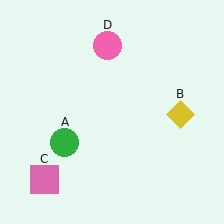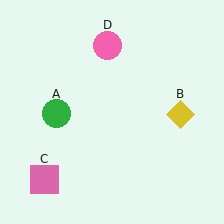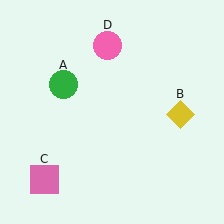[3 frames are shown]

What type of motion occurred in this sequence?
The green circle (object A) rotated clockwise around the center of the scene.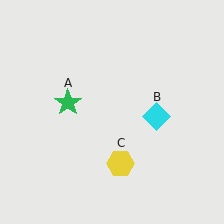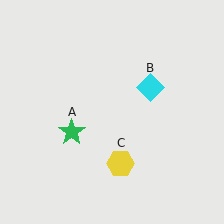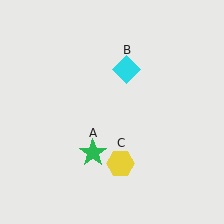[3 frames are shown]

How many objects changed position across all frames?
2 objects changed position: green star (object A), cyan diamond (object B).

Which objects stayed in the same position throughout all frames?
Yellow hexagon (object C) remained stationary.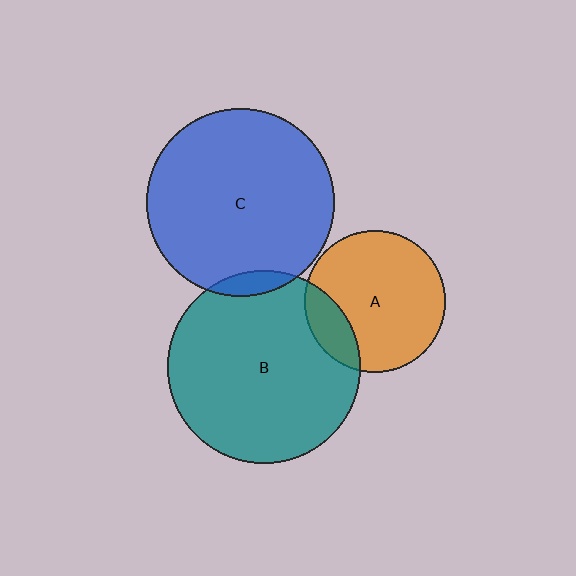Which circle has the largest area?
Circle B (teal).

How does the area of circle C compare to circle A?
Approximately 1.8 times.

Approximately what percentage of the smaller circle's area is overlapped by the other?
Approximately 20%.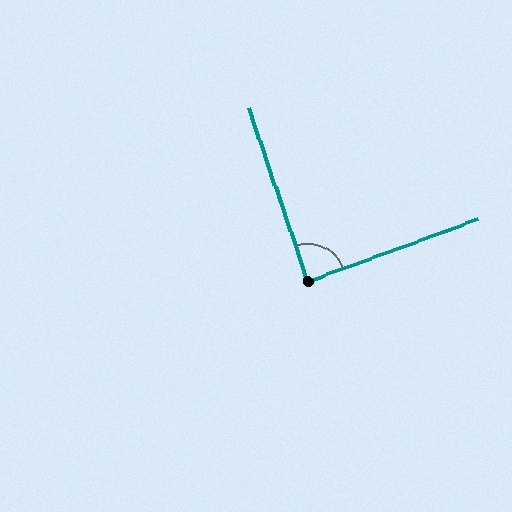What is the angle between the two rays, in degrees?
Approximately 89 degrees.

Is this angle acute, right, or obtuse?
It is approximately a right angle.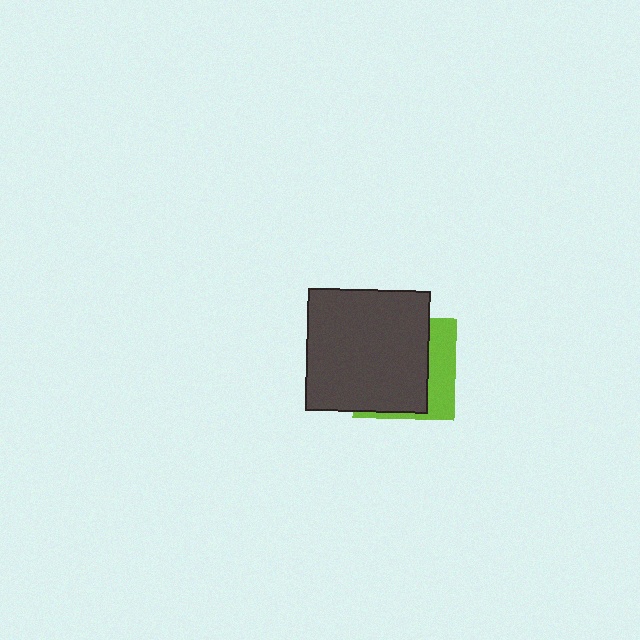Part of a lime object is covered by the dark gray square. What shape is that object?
It is a square.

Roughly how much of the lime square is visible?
A small part of it is visible (roughly 32%).